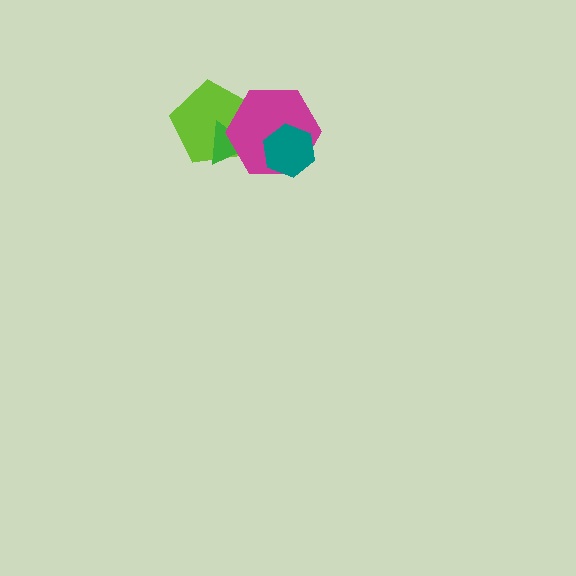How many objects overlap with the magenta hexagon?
3 objects overlap with the magenta hexagon.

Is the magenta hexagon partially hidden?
Yes, it is partially covered by another shape.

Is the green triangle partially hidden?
Yes, it is partially covered by another shape.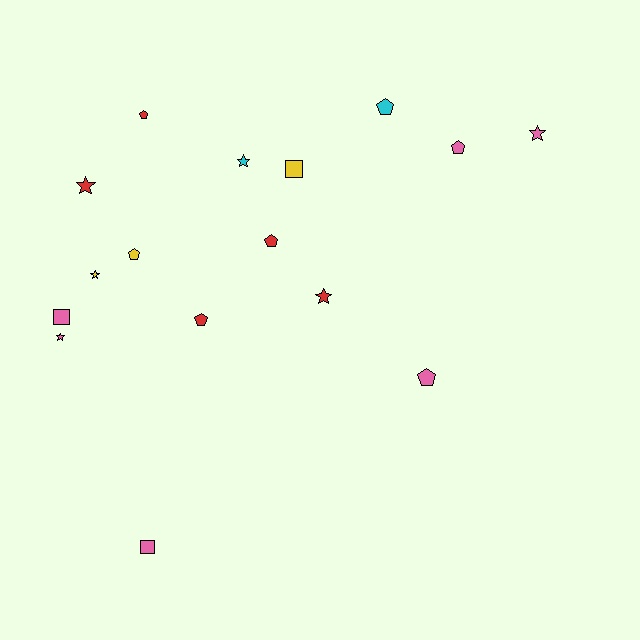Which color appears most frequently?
Pink, with 6 objects.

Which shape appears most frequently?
Pentagon, with 7 objects.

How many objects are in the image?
There are 16 objects.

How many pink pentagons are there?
There are 2 pink pentagons.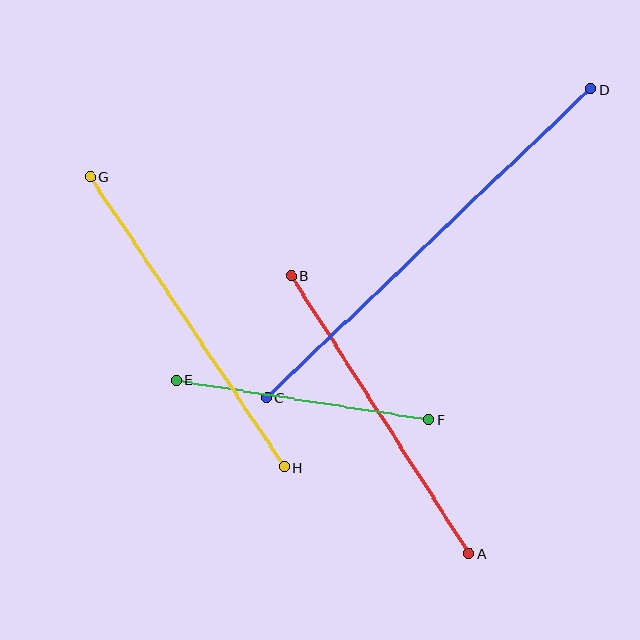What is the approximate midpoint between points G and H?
The midpoint is at approximately (187, 322) pixels.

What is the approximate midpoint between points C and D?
The midpoint is at approximately (428, 243) pixels.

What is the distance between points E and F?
The distance is approximately 256 pixels.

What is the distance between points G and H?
The distance is approximately 349 pixels.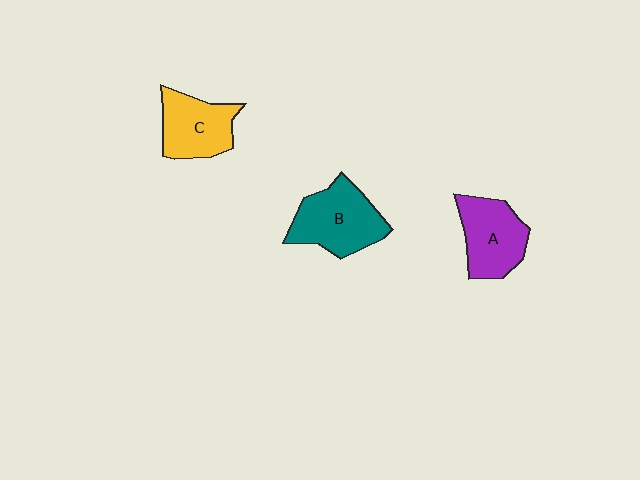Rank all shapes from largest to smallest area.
From largest to smallest: B (teal), A (purple), C (yellow).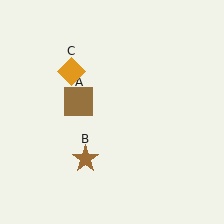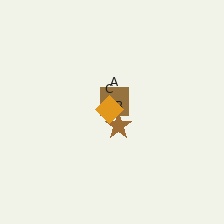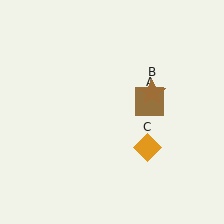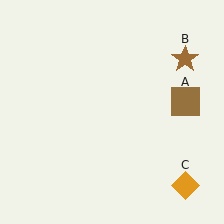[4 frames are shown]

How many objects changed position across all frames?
3 objects changed position: brown square (object A), brown star (object B), orange diamond (object C).